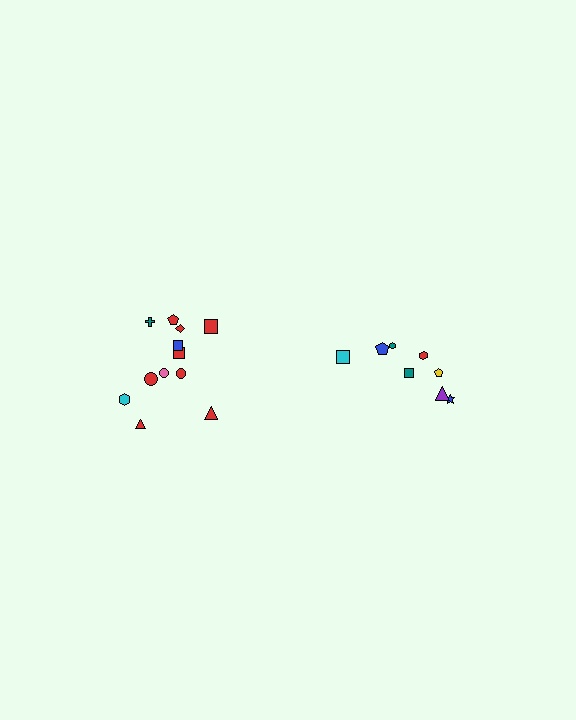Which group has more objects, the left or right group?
The left group.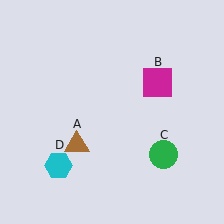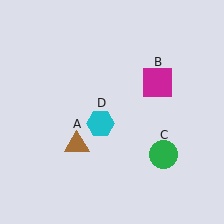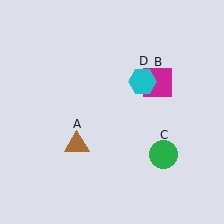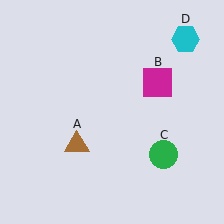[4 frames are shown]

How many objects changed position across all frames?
1 object changed position: cyan hexagon (object D).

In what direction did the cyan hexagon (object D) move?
The cyan hexagon (object D) moved up and to the right.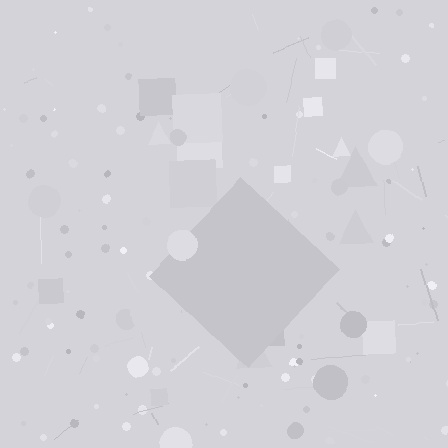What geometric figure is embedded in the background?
A diamond is embedded in the background.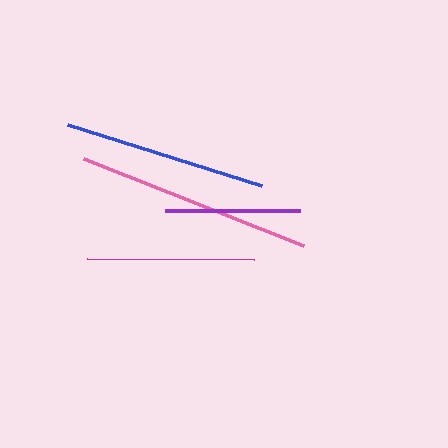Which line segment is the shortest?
The purple line is the shortest at approximately 134 pixels.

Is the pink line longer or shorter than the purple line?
The pink line is longer than the purple line.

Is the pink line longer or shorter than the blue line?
The pink line is longer than the blue line.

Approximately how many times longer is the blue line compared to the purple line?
The blue line is approximately 1.5 times the length of the purple line.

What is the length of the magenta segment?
The magenta segment is approximately 167 pixels long.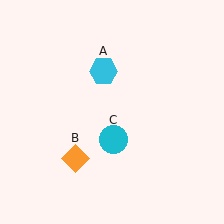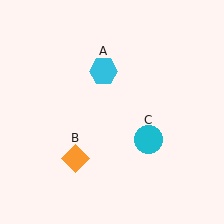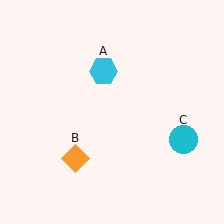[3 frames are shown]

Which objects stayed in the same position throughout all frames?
Cyan hexagon (object A) and orange diamond (object B) remained stationary.